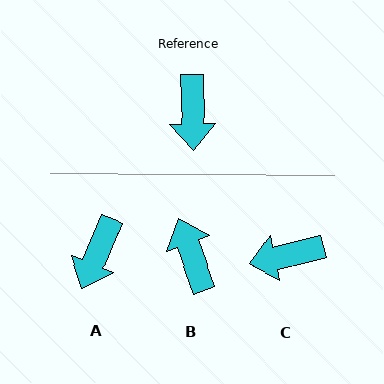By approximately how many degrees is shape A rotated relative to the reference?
Approximately 24 degrees clockwise.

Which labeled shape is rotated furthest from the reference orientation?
B, about 162 degrees away.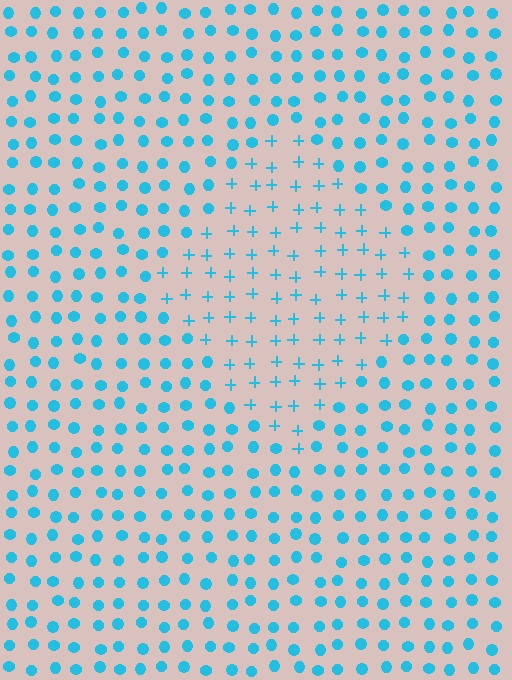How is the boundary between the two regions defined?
The boundary is defined by a change in element shape: plus signs inside vs. circles outside. All elements share the same color and spacing.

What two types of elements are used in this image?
The image uses plus signs inside the diamond region and circles outside it.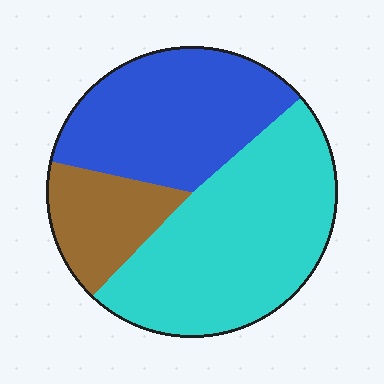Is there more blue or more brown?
Blue.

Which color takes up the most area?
Cyan, at roughly 50%.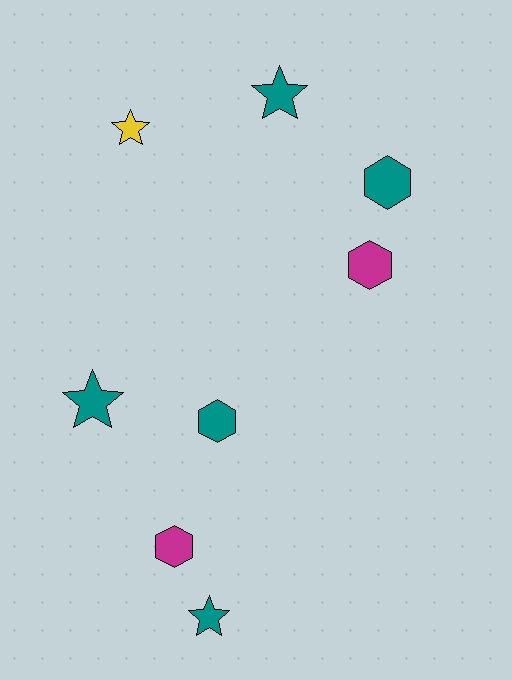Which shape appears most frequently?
Star, with 4 objects.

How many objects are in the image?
There are 8 objects.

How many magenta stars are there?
There are no magenta stars.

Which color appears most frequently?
Teal, with 5 objects.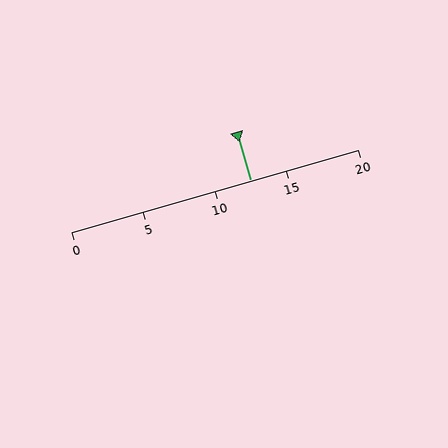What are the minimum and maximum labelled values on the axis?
The axis runs from 0 to 20.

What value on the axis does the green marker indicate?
The marker indicates approximately 12.5.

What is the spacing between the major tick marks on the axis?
The major ticks are spaced 5 apart.